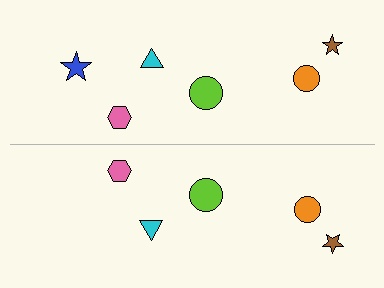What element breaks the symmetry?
A blue star is missing from the bottom side.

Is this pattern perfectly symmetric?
No, the pattern is not perfectly symmetric. A blue star is missing from the bottom side.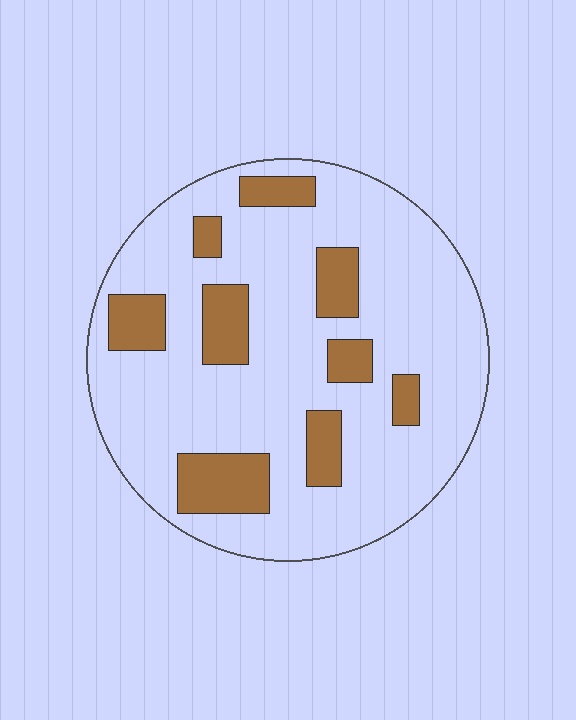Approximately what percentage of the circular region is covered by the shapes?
Approximately 20%.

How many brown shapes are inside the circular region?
9.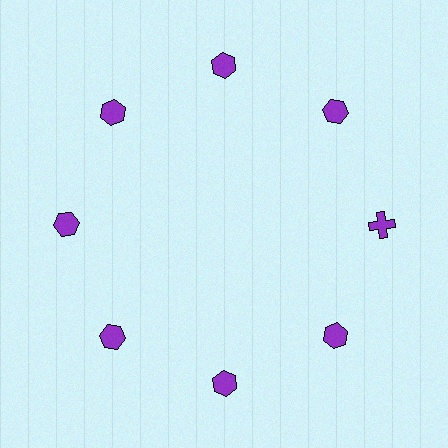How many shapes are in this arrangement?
There are 8 shapes arranged in a ring pattern.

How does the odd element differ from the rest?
It has a different shape: cross instead of hexagon.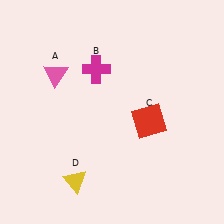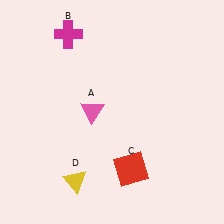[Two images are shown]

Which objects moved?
The objects that moved are: the pink triangle (A), the magenta cross (B), the red square (C).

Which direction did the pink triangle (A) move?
The pink triangle (A) moved down.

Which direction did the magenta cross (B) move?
The magenta cross (B) moved up.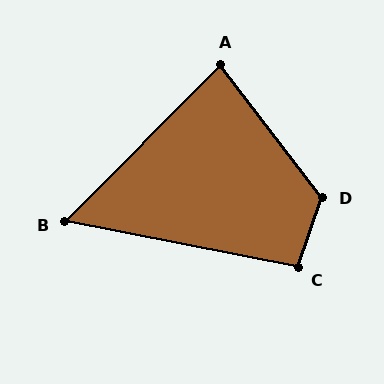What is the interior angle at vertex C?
Approximately 98 degrees (obtuse).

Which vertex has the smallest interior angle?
B, at approximately 56 degrees.